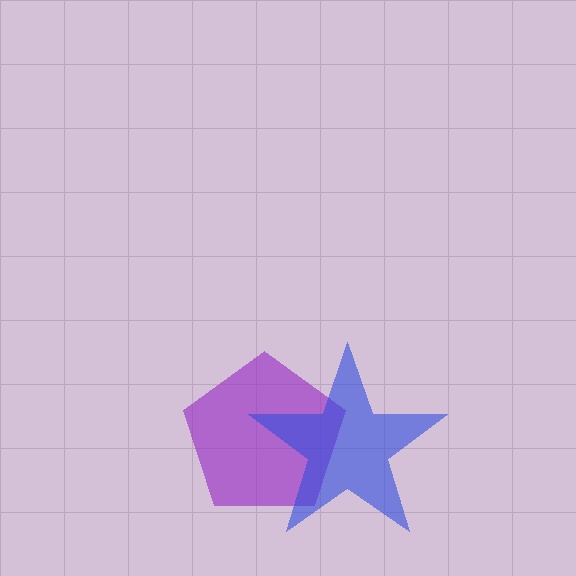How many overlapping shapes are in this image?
There are 2 overlapping shapes in the image.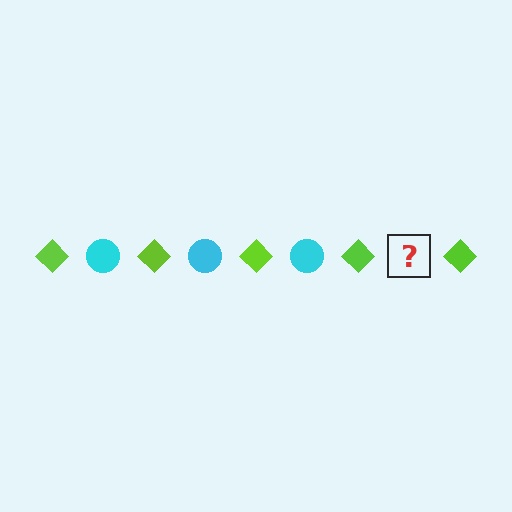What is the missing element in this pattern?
The missing element is a cyan circle.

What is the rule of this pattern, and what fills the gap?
The rule is that the pattern alternates between lime diamond and cyan circle. The gap should be filled with a cyan circle.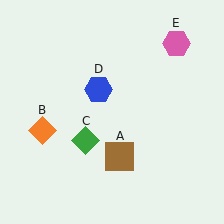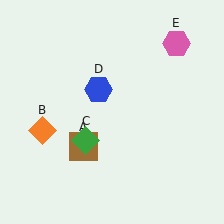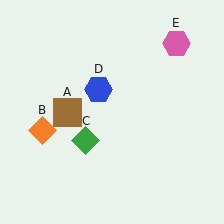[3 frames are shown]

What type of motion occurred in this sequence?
The brown square (object A) rotated clockwise around the center of the scene.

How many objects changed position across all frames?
1 object changed position: brown square (object A).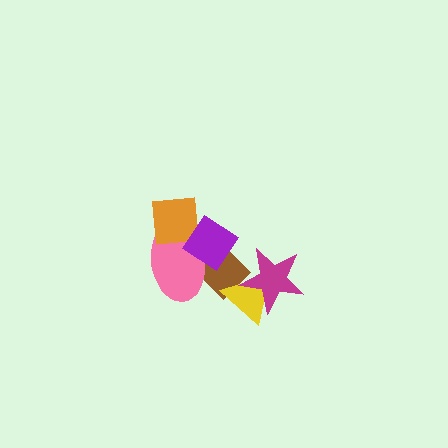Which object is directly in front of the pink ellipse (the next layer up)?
The orange square is directly in front of the pink ellipse.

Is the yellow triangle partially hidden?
Yes, it is partially covered by another shape.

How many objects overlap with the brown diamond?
4 objects overlap with the brown diamond.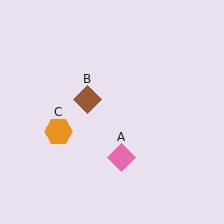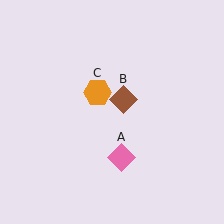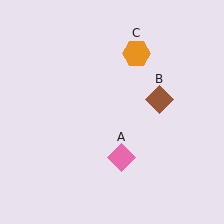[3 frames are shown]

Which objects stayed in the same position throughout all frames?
Pink diamond (object A) remained stationary.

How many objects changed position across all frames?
2 objects changed position: brown diamond (object B), orange hexagon (object C).